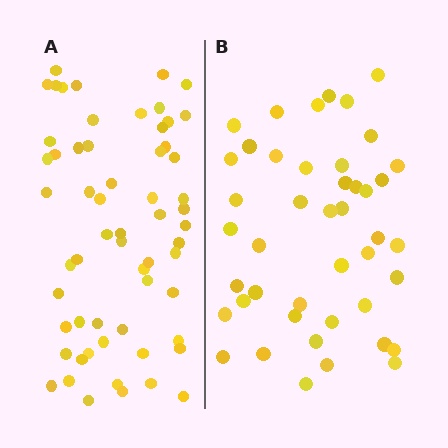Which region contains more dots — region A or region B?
Region A (the left region) has more dots.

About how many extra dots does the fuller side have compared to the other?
Region A has approximately 15 more dots than region B.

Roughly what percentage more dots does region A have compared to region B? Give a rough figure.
About 35% more.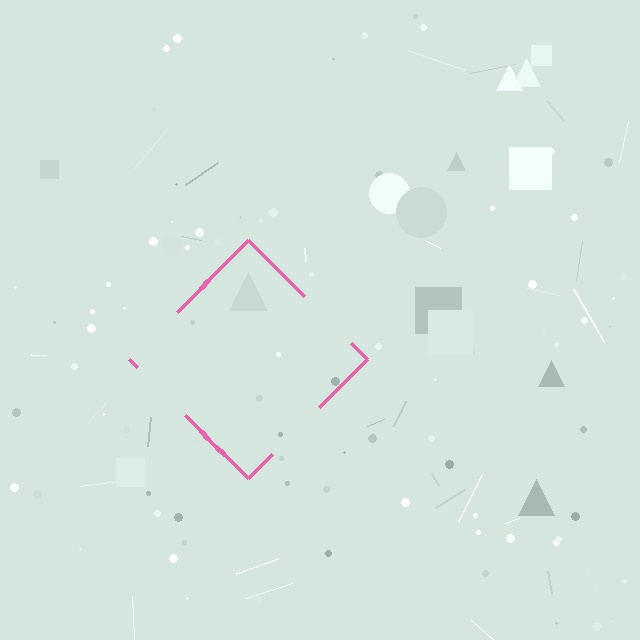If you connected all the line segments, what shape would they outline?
They would outline a diamond.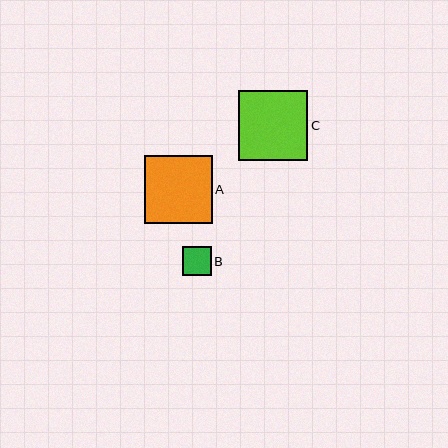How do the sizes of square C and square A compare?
Square C and square A are approximately the same size.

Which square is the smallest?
Square B is the smallest with a size of approximately 29 pixels.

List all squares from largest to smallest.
From largest to smallest: C, A, B.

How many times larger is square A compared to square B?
Square A is approximately 2.4 times the size of square B.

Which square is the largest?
Square C is the largest with a size of approximately 70 pixels.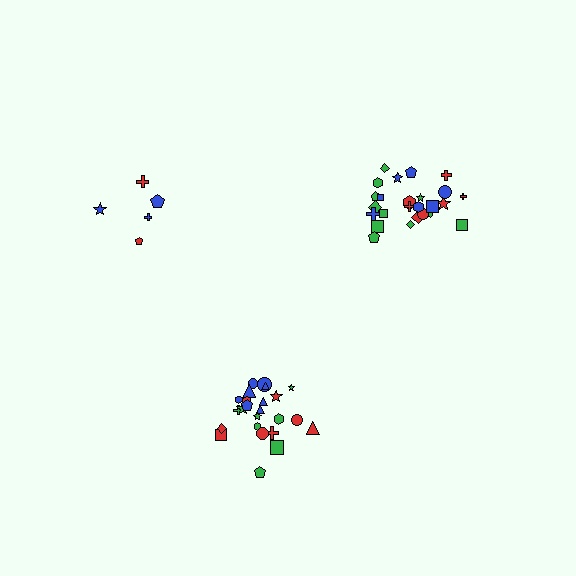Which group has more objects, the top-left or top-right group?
The top-right group.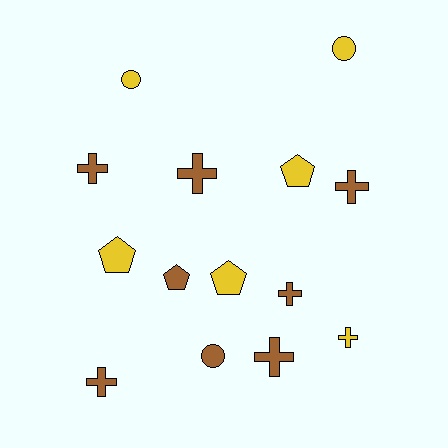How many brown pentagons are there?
There is 1 brown pentagon.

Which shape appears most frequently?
Cross, with 7 objects.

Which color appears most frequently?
Brown, with 8 objects.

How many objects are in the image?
There are 14 objects.